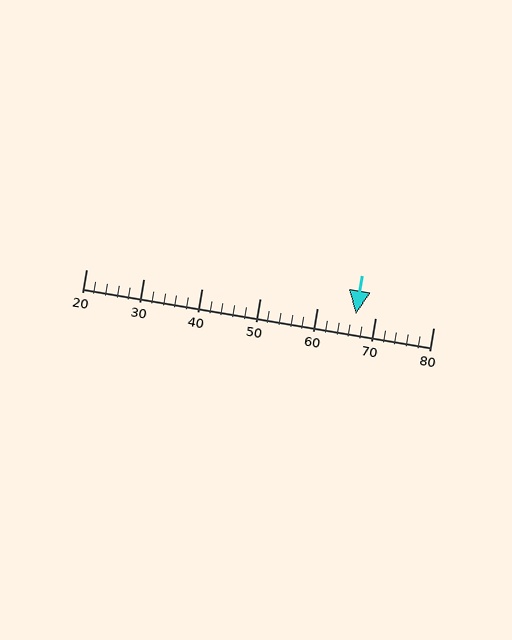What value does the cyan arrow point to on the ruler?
The cyan arrow points to approximately 67.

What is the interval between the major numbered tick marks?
The major tick marks are spaced 10 units apart.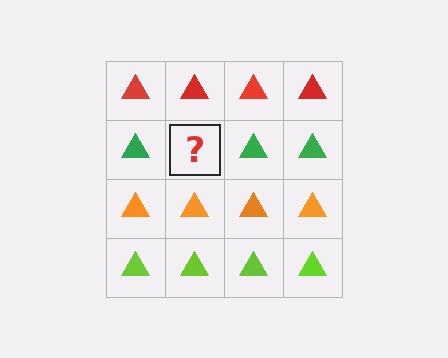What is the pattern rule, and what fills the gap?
The rule is that each row has a consistent color. The gap should be filled with a green triangle.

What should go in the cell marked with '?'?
The missing cell should contain a green triangle.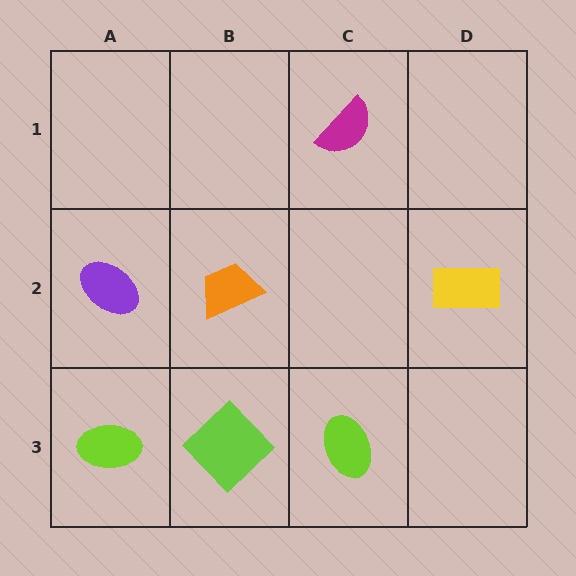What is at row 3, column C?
A lime ellipse.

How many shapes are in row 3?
3 shapes.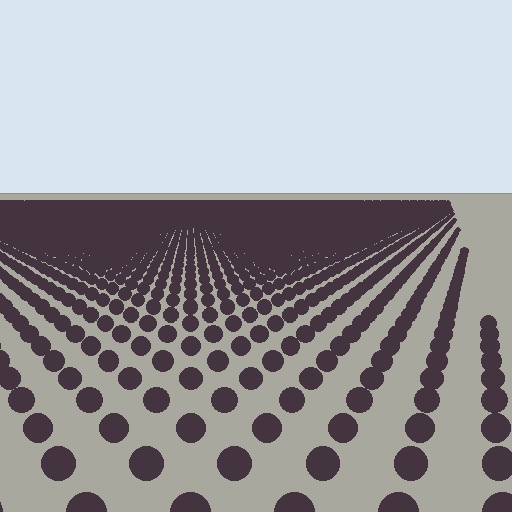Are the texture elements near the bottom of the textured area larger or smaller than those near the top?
Larger. Near the bottom, elements are closer to the viewer and appear at a bigger on-screen size.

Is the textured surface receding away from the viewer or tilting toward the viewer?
The surface is receding away from the viewer. Texture elements get smaller and denser toward the top.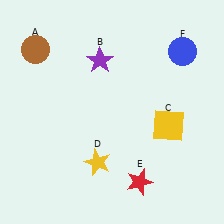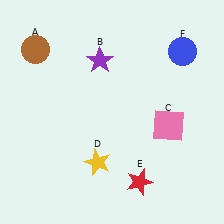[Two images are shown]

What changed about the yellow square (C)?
In Image 1, C is yellow. In Image 2, it changed to pink.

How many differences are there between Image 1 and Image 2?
There is 1 difference between the two images.